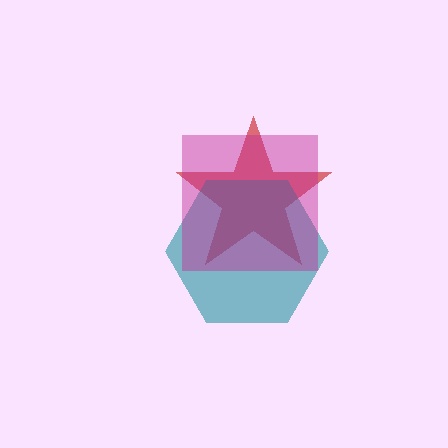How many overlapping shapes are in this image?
There are 3 overlapping shapes in the image.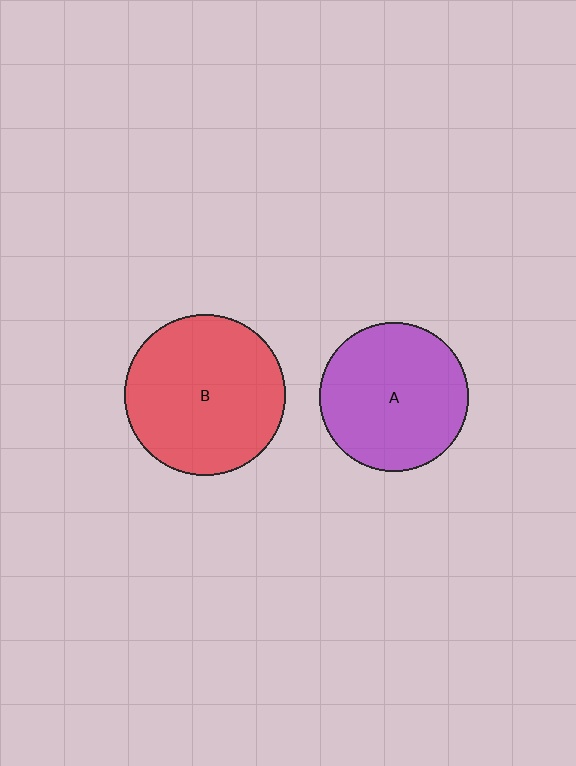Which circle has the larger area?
Circle B (red).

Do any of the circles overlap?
No, none of the circles overlap.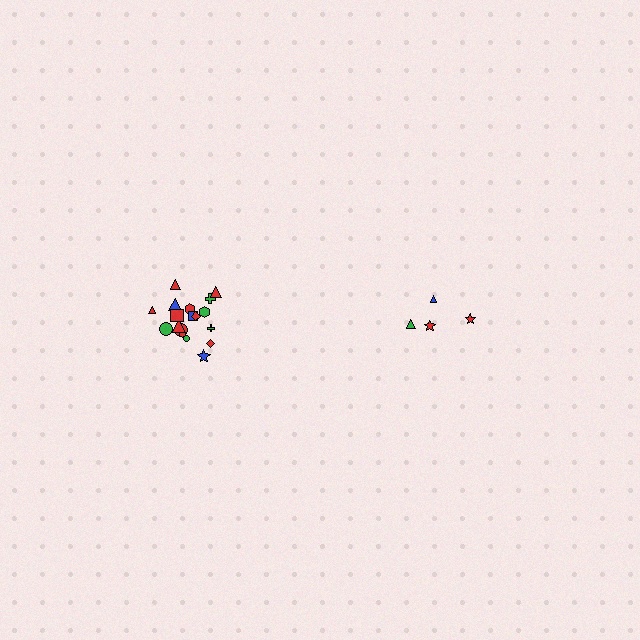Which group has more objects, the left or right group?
The left group.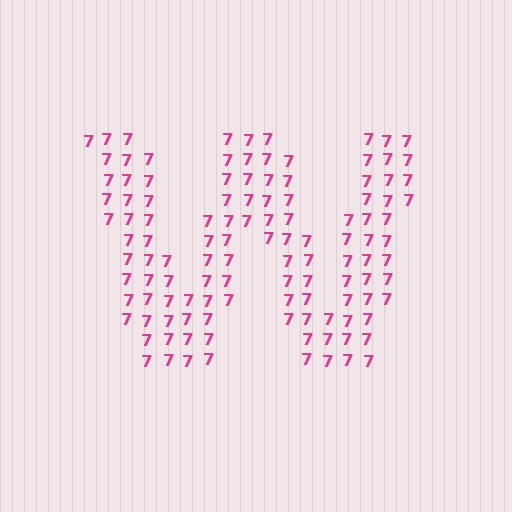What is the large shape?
The large shape is the letter W.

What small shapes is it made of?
It is made of small digit 7's.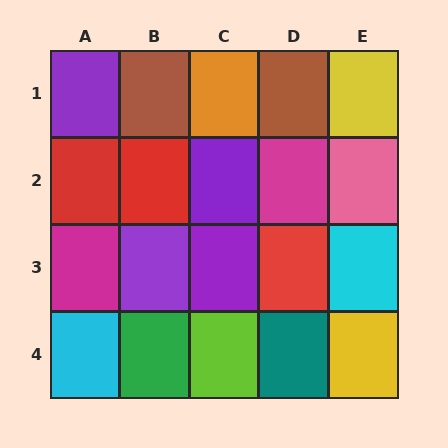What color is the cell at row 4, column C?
Lime.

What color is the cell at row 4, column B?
Green.